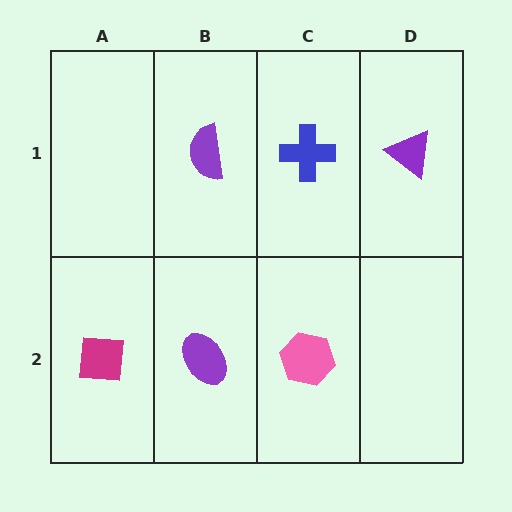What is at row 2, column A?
A magenta square.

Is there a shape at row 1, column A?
No, that cell is empty.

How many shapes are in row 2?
3 shapes.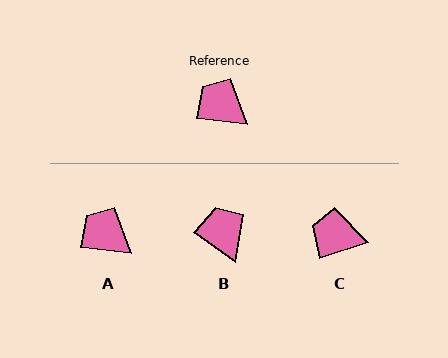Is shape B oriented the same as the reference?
No, it is off by about 30 degrees.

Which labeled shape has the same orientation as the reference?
A.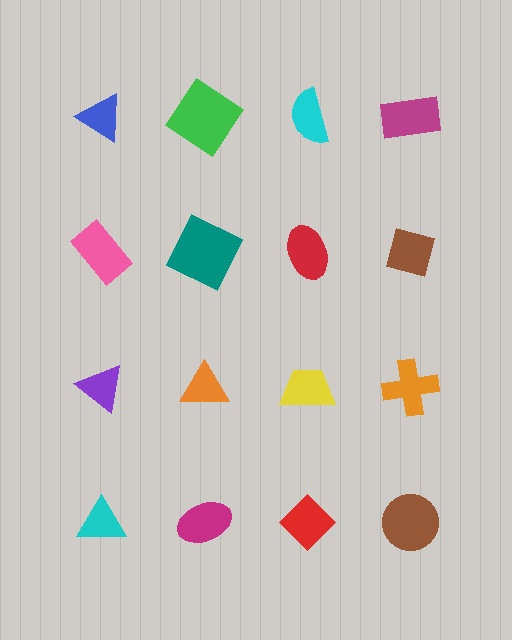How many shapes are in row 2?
4 shapes.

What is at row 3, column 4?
An orange cross.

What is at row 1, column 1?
A blue triangle.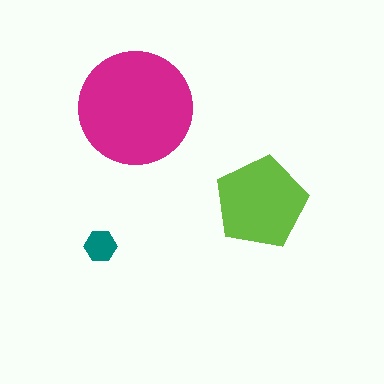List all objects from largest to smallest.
The magenta circle, the lime pentagon, the teal hexagon.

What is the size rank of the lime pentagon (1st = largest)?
2nd.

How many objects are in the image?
There are 3 objects in the image.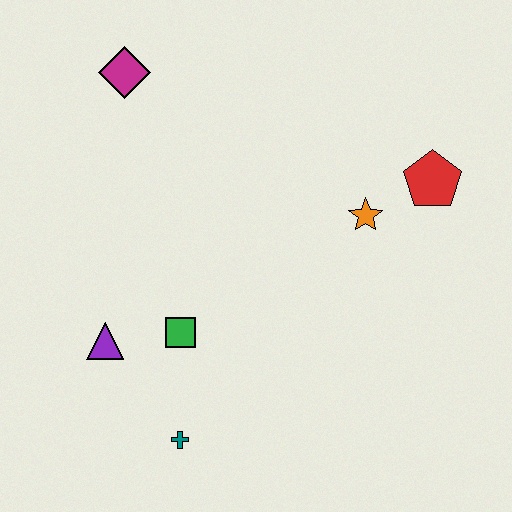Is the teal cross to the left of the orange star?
Yes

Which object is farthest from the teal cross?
The magenta diamond is farthest from the teal cross.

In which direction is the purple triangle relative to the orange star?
The purple triangle is to the left of the orange star.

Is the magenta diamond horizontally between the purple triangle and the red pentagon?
Yes